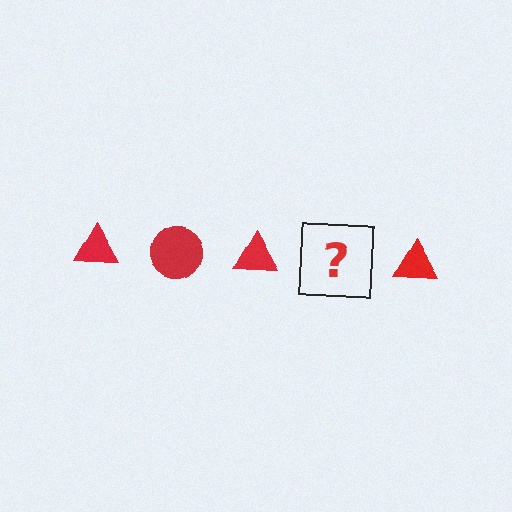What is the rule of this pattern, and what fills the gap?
The rule is that the pattern cycles through triangle, circle shapes in red. The gap should be filled with a red circle.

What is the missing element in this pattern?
The missing element is a red circle.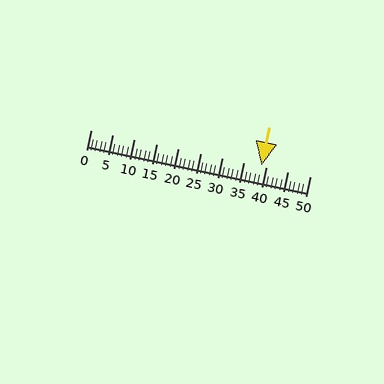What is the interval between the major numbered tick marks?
The major tick marks are spaced 5 units apart.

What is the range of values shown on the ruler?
The ruler shows values from 0 to 50.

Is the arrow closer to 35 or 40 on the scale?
The arrow is closer to 40.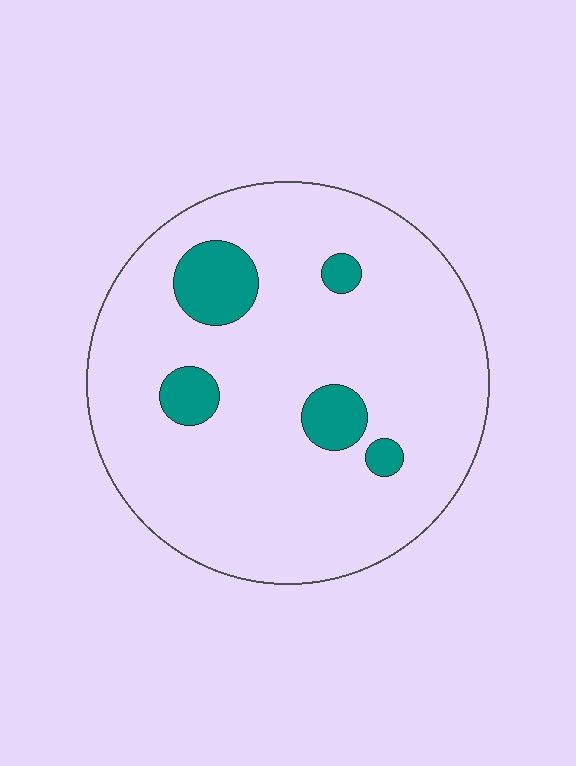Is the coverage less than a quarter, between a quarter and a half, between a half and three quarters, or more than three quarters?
Less than a quarter.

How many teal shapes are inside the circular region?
5.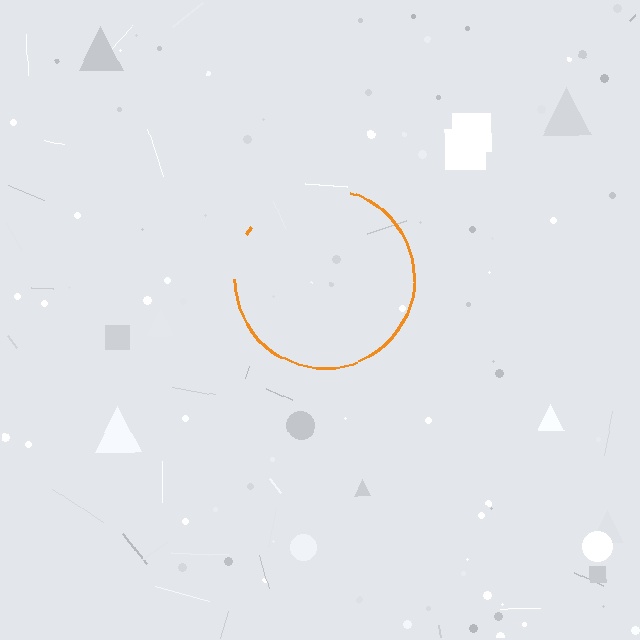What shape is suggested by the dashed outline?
The dashed outline suggests a circle.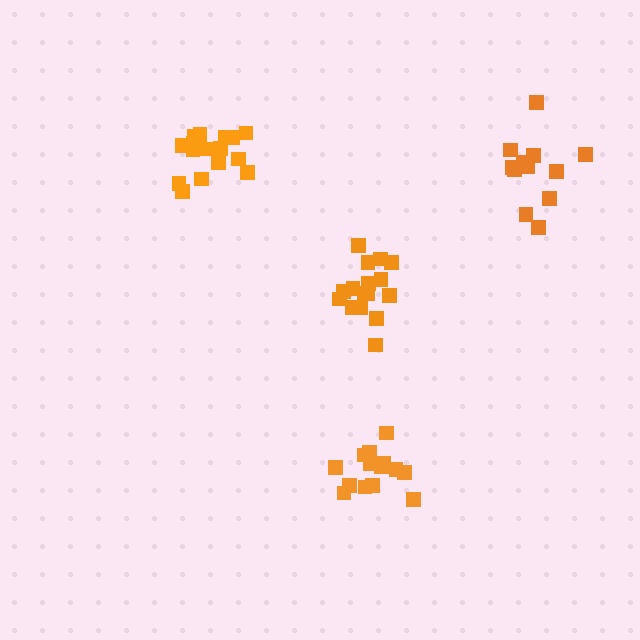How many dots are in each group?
Group 1: 13 dots, Group 2: 17 dots, Group 3: 16 dots, Group 4: 14 dots (60 total).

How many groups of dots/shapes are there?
There are 4 groups.